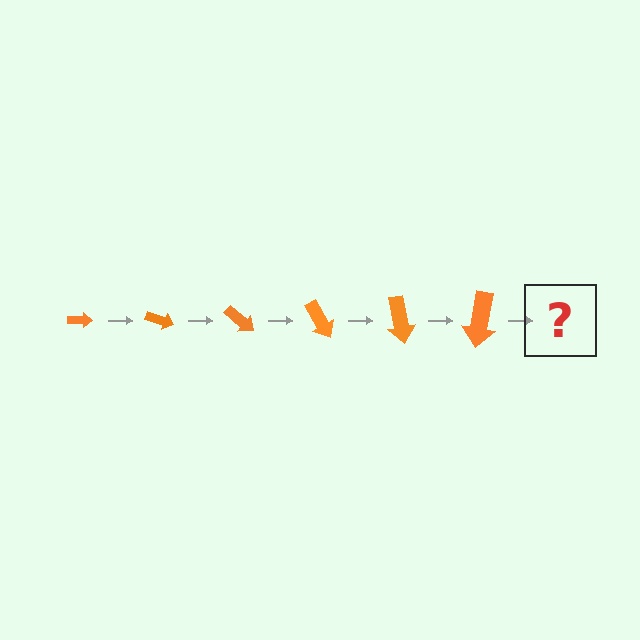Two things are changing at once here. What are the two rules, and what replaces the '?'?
The two rules are that the arrow grows larger each step and it rotates 20 degrees each step. The '?' should be an arrow, larger than the previous one and rotated 120 degrees from the start.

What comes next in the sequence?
The next element should be an arrow, larger than the previous one and rotated 120 degrees from the start.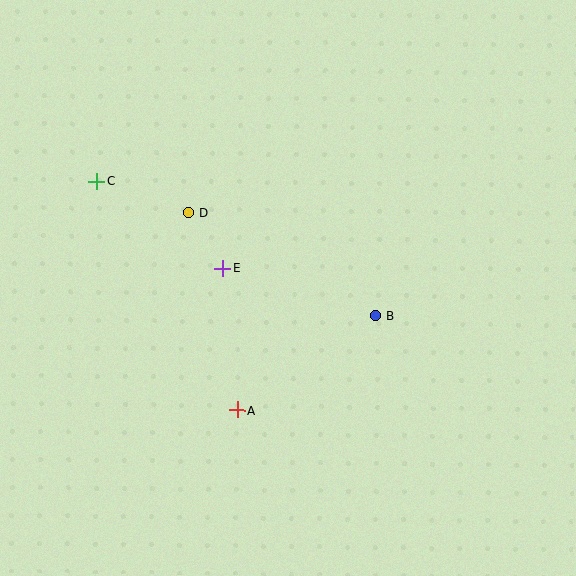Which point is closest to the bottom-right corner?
Point B is closest to the bottom-right corner.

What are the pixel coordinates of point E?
Point E is at (223, 268).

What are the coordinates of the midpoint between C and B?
The midpoint between C and B is at (236, 248).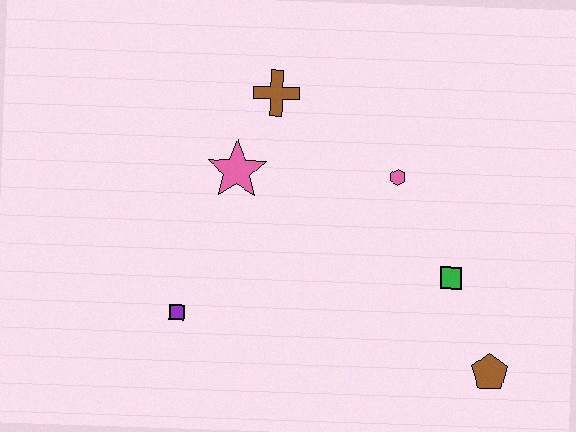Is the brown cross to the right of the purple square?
Yes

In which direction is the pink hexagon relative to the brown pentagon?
The pink hexagon is above the brown pentagon.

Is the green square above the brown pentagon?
Yes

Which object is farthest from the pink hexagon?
The purple square is farthest from the pink hexagon.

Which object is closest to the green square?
The brown pentagon is closest to the green square.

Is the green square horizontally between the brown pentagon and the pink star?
Yes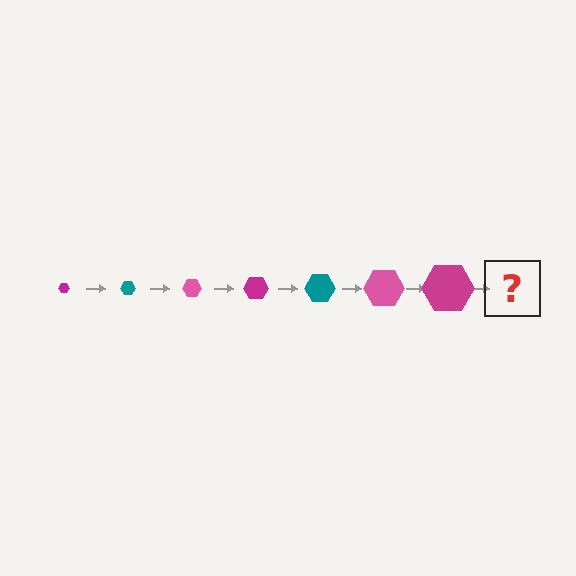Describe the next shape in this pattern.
It should be a teal hexagon, larger than the previous one.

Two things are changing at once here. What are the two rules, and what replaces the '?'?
The two rules are that the hexagon grows larger each step and the color cycles through magenta, teal, and pink. The '?' should be a teal hexagon, larger than the previous one.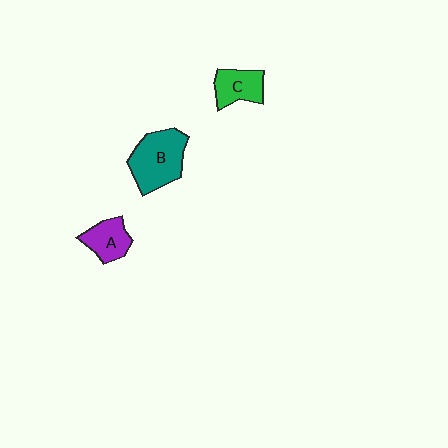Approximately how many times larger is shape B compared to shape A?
Approximately 1.8 times.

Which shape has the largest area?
Shape B (teal).